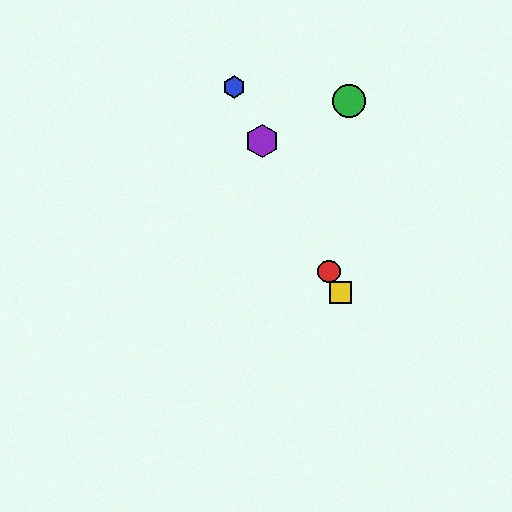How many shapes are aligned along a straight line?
4 shapes (the red circle, the blue hexagon, the yellow square, the purple hexagon) are aligned along a straight line.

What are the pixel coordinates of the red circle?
The red circle is at (329, 271).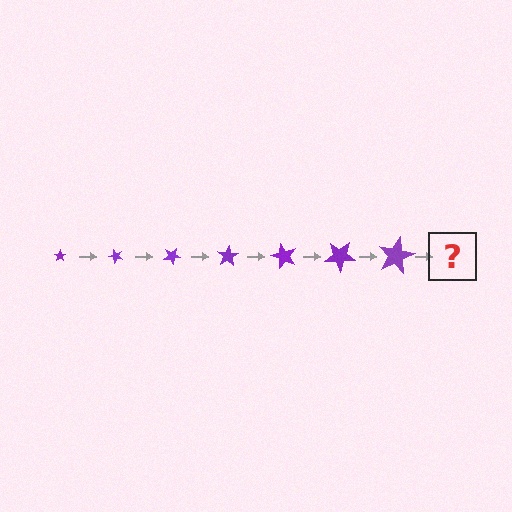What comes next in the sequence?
The next element should be a star, larger than the previous one and rotated 350 degrees from the start.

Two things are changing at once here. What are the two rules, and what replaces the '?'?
The two rules are that the star grows larger each step and it rotates 50 degrees each step. The '?' should be a star, larger than the previous one and rotated 350 degrees from the start.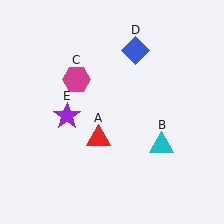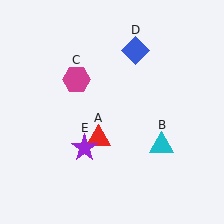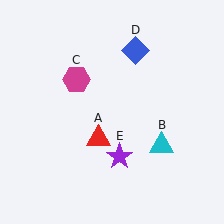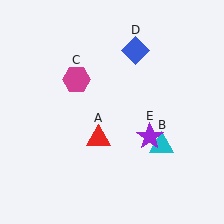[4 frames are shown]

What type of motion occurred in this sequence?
The purple star (object E) rotated counterclockwise around the center of the scene.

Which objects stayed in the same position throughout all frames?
Red triangle (object A) and cyan triangle (object B) and magenta hexagon (object C) and blue diamond (object D) remained stationary.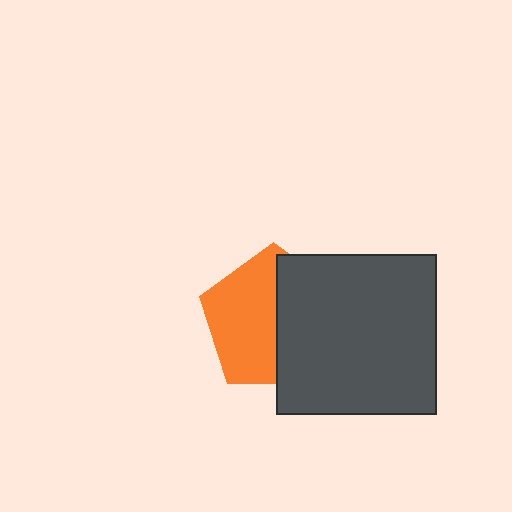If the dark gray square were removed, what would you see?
You would see the complete orange pentagon.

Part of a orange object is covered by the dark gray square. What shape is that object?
It is a pentagon.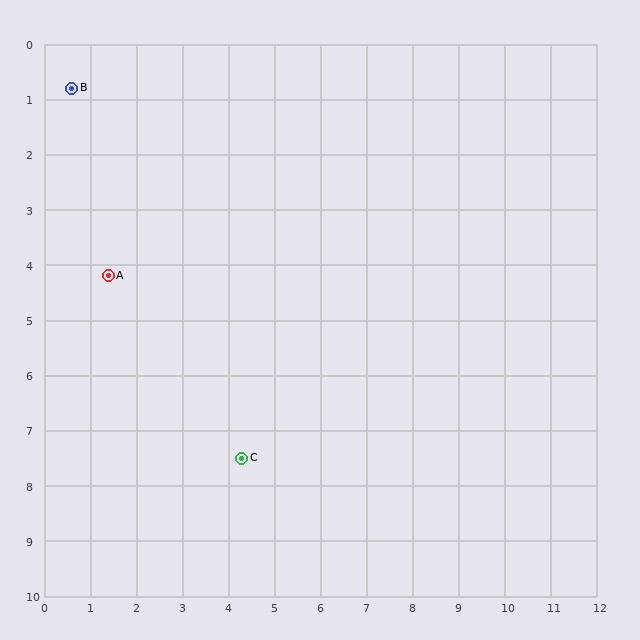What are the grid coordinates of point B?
Point B is at approximately (0.6, 0.8).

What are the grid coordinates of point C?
Point C is at approximately (4.3, 7.5).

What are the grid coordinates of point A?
Point A is at approximately (1.4, 4.2).